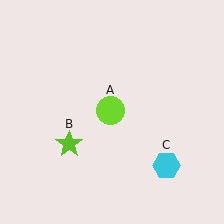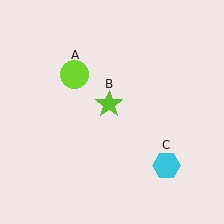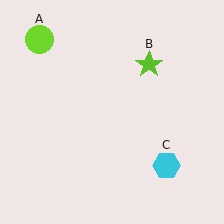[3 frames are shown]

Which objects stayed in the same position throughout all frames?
Cyan hexagon (object C) remained stationary.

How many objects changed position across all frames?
2 objects changed position: lime circle (object A), lime star (object B).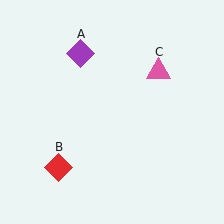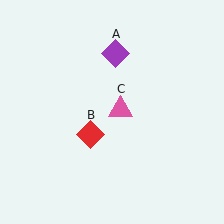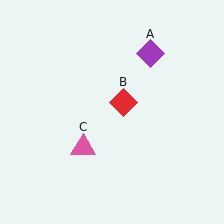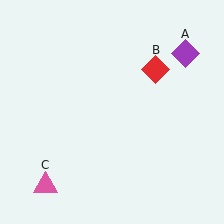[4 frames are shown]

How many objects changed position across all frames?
3 objects changed position: purple diamond (object A), red diamond (object B), pink triangle (object C).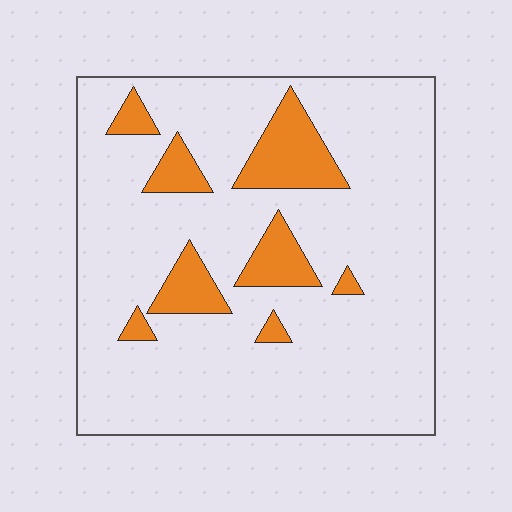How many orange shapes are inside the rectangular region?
8.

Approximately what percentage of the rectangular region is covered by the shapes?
Approximately 15%.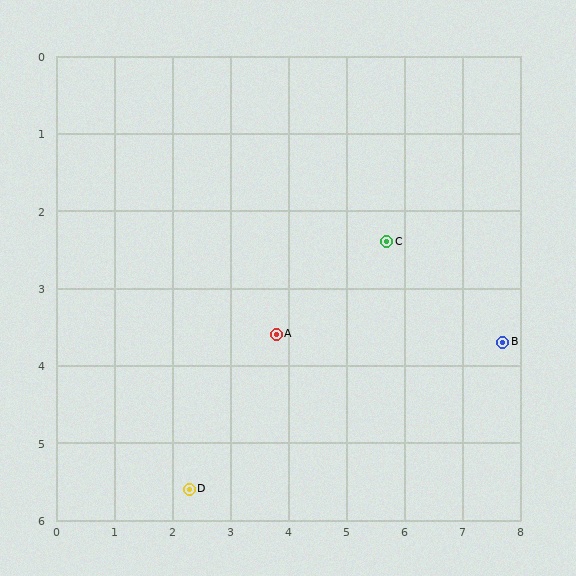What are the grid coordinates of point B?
Point B is at approximately (7.7, 3.7).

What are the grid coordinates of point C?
Point C is at approximately (5.7, 2.4).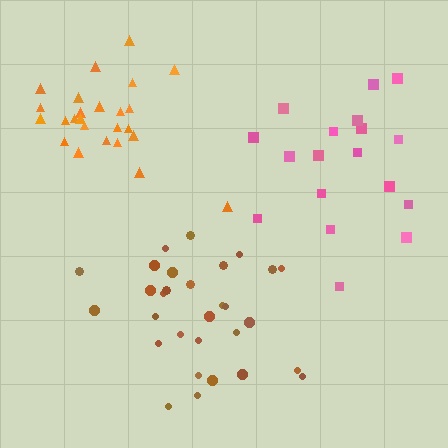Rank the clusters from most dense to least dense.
brown, orange, pink.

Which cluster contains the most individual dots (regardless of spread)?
Brown (30).